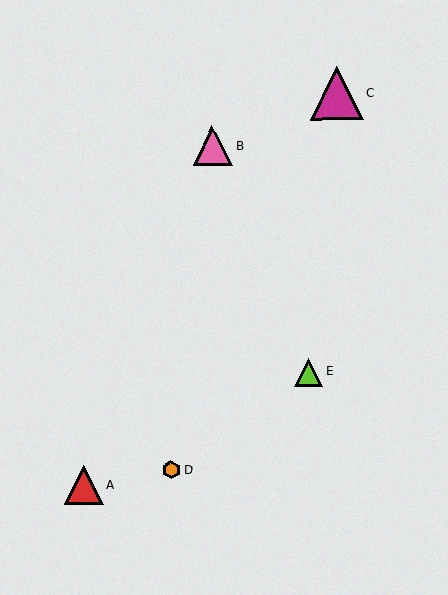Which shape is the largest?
The magenta triangle (labeled C) is the largest.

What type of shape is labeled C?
Shape C is a magenta triangle.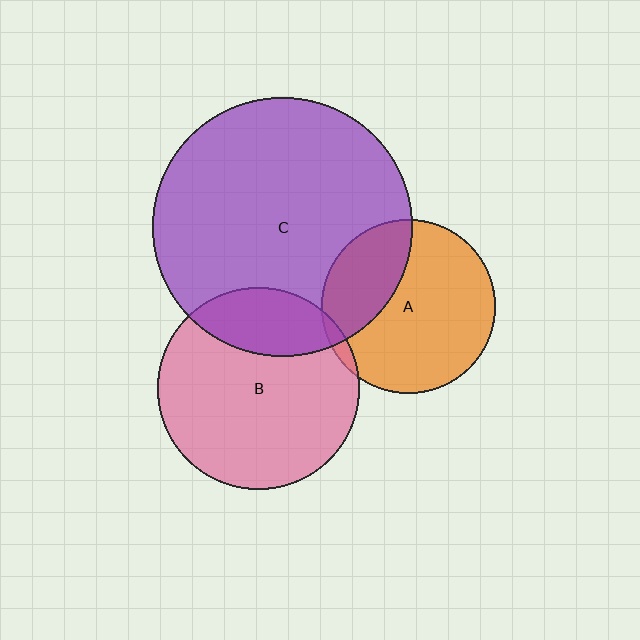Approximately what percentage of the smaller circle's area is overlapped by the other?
Approximately 30%.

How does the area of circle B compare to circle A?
Approximately 1.4 times.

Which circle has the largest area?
Circle C (purple).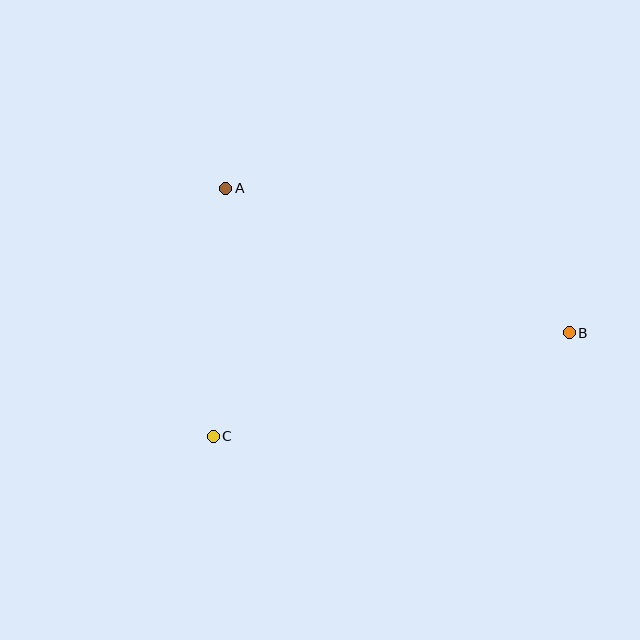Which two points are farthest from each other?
Points A and B are farthest from each other.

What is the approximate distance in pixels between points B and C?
The distance between B and C is approximately 371 pixels.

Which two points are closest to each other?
Points A and C are closest to each other.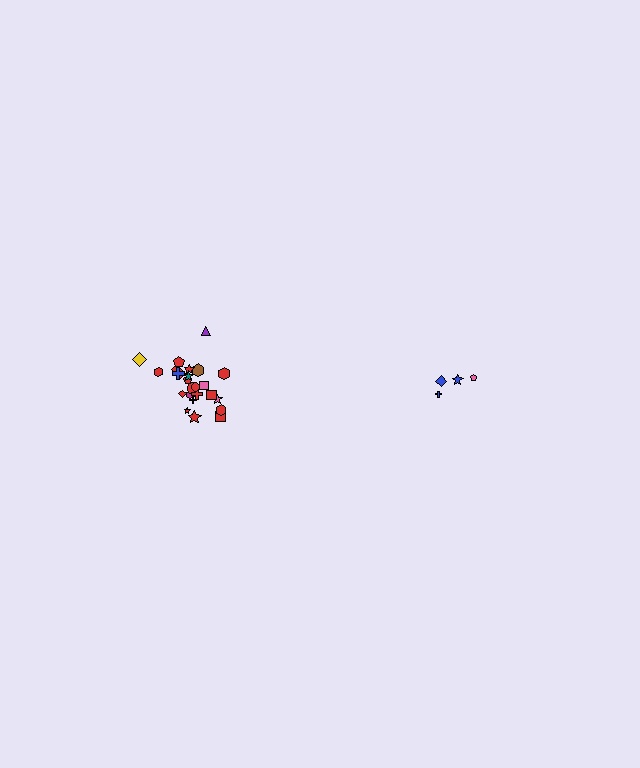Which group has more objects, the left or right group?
The left group.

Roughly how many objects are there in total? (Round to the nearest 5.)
Roughly 30 objects in total.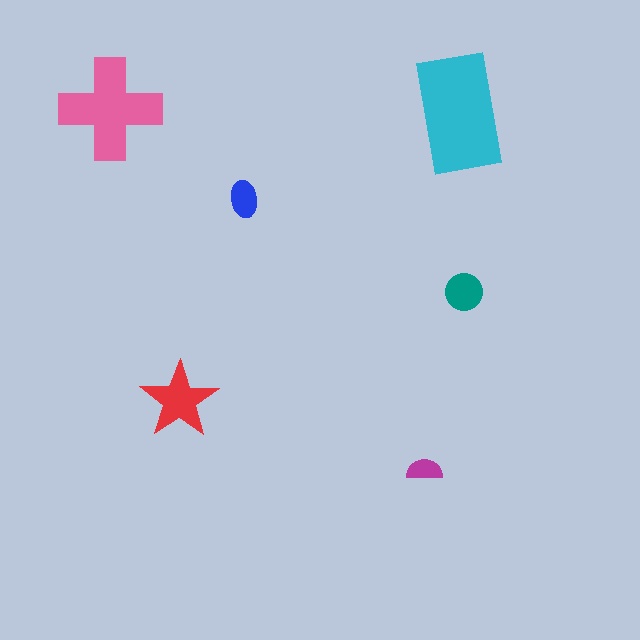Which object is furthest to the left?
The pink cross is leftmost.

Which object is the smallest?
The magenta semicircle.